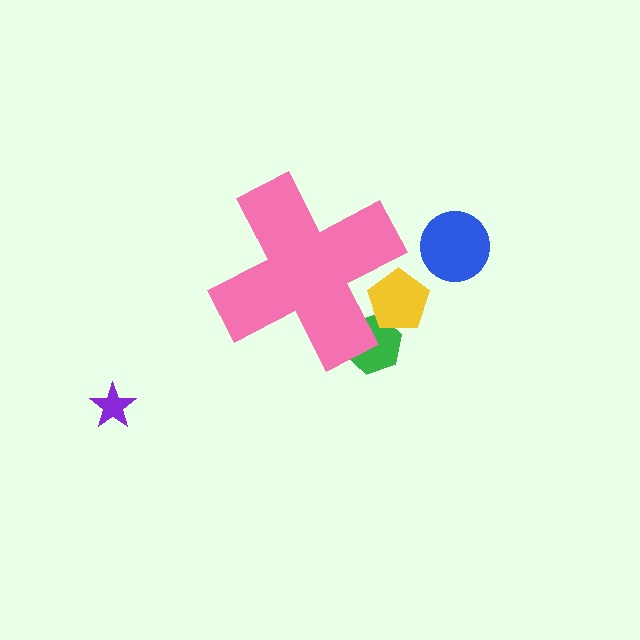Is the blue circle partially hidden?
No, the blue circle is fully visible.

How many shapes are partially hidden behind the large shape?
2 shapes are partially hidden.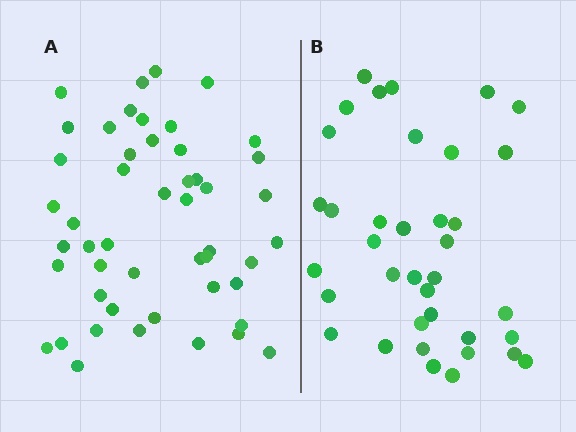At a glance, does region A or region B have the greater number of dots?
Region A (the left region) has more dots.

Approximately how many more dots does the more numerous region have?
Region A has roughly 12 or so more dots than region B.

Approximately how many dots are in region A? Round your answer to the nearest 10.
About 50 dots. (The exact count is 49, which rounds to 50.)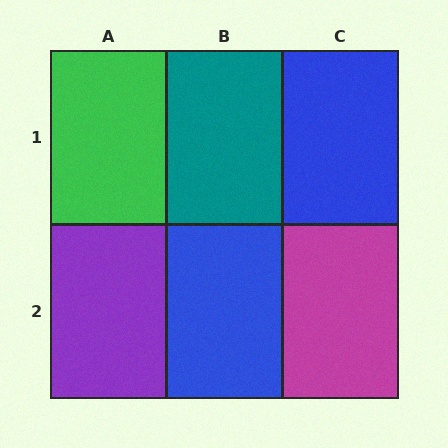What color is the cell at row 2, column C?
Magenta.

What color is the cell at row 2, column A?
Purple.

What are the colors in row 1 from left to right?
Green, teal, blue.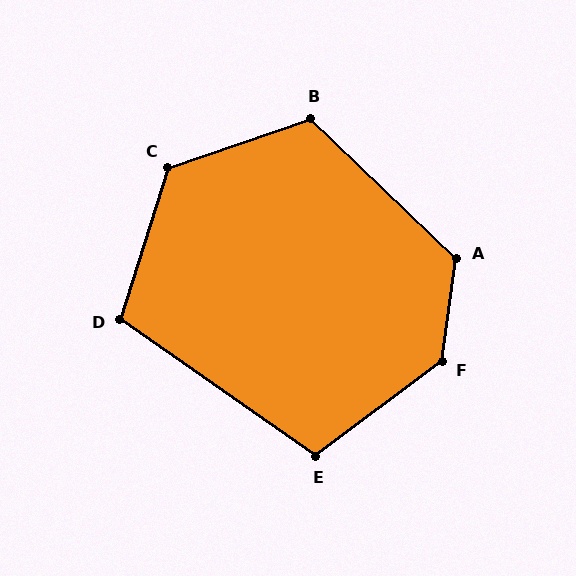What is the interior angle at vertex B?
Approximately 117 degrees (obtuse).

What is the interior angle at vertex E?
Approximately 108 degrees (obtuse).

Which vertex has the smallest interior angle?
D, at approximately 108 degrees.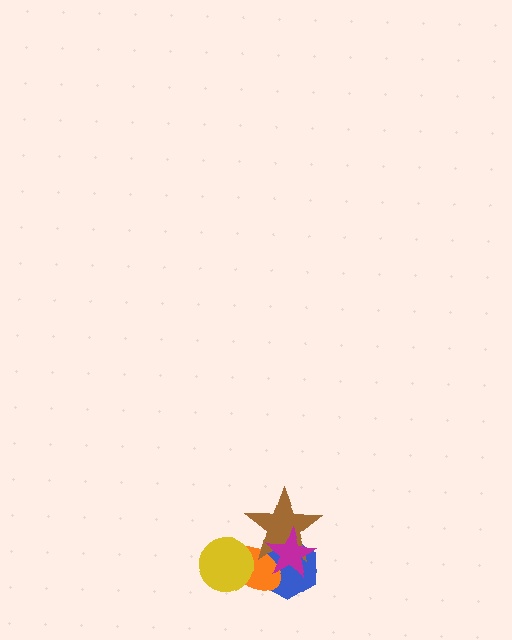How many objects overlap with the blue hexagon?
3 objects overlap with the blue hexagon.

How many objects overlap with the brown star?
3 objects overlap with the brown star.